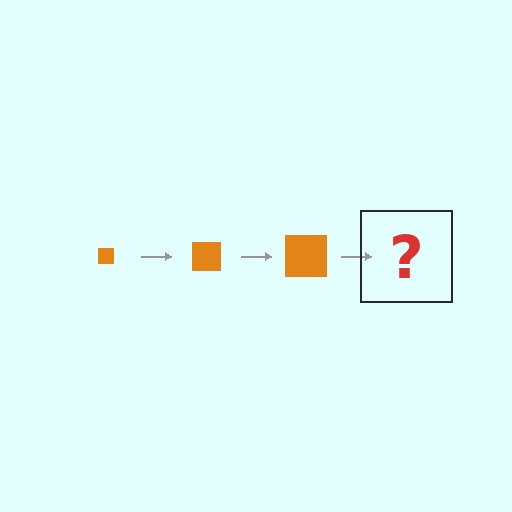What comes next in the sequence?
The next element should be an orange square, larger than the previous one.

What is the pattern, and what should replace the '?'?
The pattern is that the square gets progressively larger each step. The '?' should be an orange square, larger than the previous one.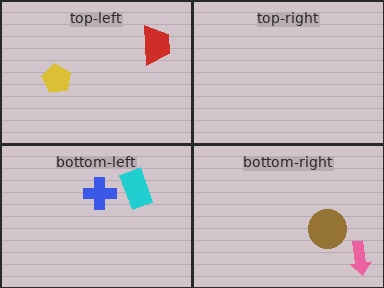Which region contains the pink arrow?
The bottom-right region.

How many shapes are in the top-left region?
2.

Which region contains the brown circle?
The bottom-right region.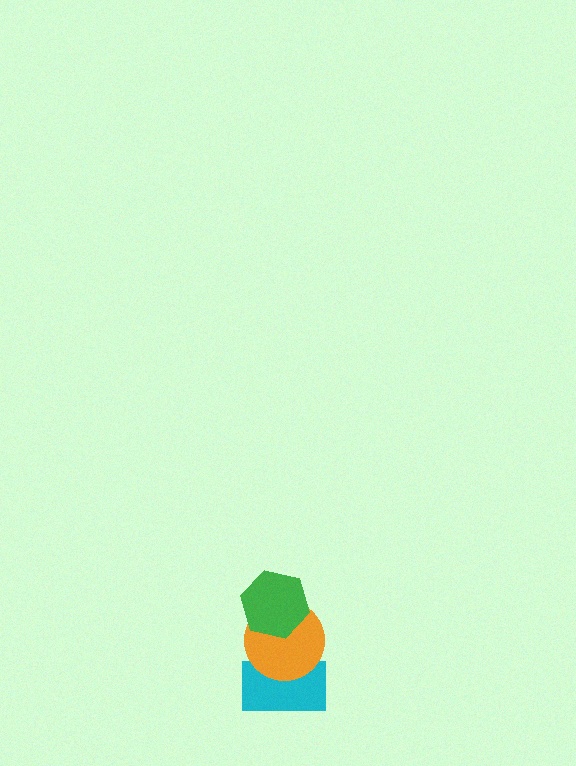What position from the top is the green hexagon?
The green hexagon is 1st from the top.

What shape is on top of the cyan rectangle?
The orange circle is on top of the cyan rectangle.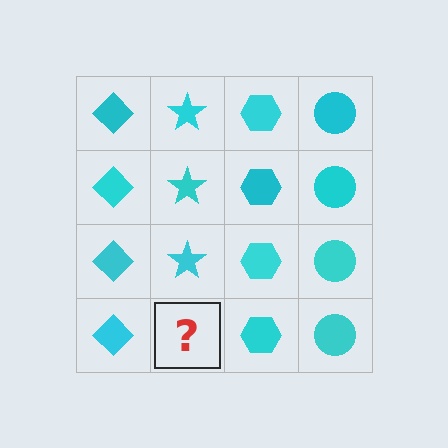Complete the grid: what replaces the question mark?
The question mark should be replaced with a cyan star.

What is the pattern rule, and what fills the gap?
The rule is that each column has a consistent shape. The gap should be filled with a cyan star.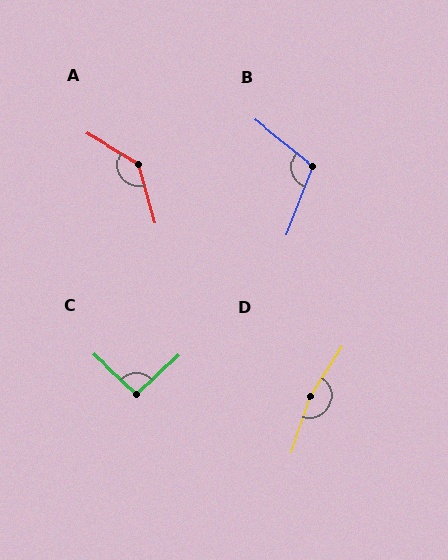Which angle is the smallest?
C, at approximately 95 degrees.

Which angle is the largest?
D, at approximately 165 degrees.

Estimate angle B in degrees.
Approximately 107 degrees.